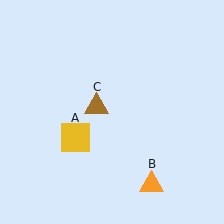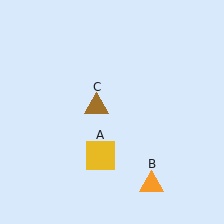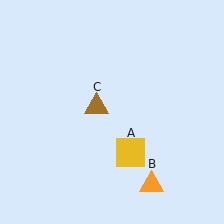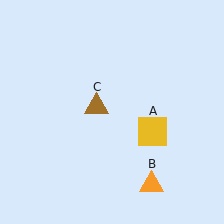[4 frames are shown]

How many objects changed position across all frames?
1 object changed position: yellow square (object A).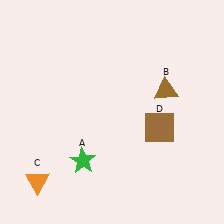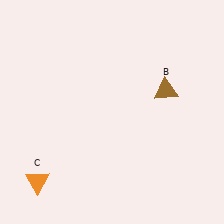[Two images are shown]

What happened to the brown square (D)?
The brown square (D) was removed in Image 2. It was in the bottom-right area of Image 1.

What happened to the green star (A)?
The green star (A) was removed in Image 2. It was in the bottom-left area of Image 1.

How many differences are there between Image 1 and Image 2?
There are 2 differences between the two images.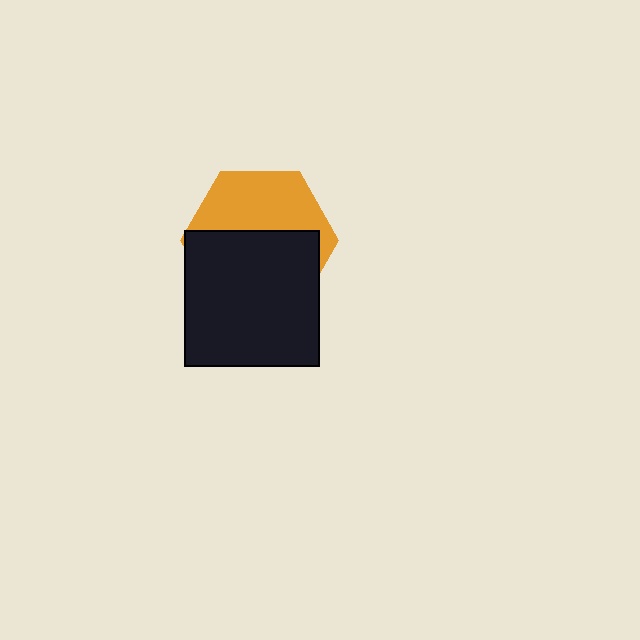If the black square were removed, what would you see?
You would see the complete orange hexagon.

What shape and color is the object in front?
The object in front is a black square.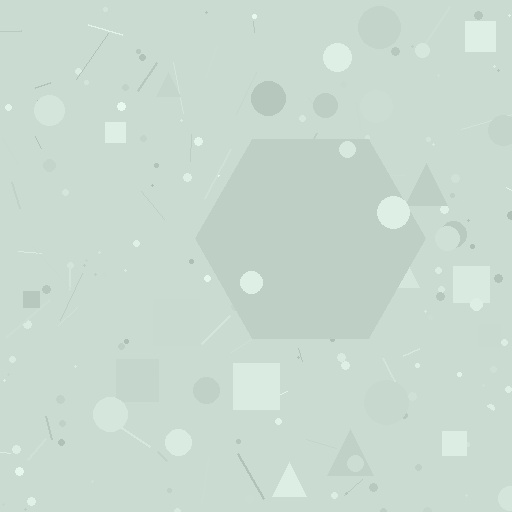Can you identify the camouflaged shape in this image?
The camouflaged shape is a hexagon.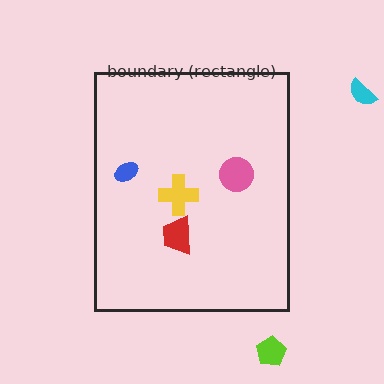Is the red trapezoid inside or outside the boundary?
Inside.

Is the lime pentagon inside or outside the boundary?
Outside.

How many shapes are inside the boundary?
4 inside, 2 outside.